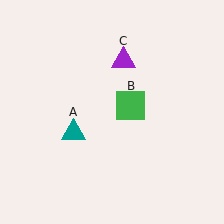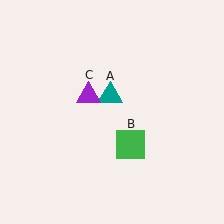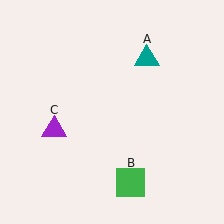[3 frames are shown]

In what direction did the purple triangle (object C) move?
The purple triangle (object C) moved down and to the left.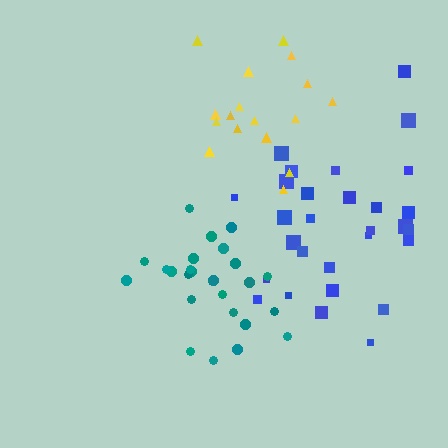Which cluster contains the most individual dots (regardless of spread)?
Blue (29).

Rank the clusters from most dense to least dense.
teal, blue, yellow.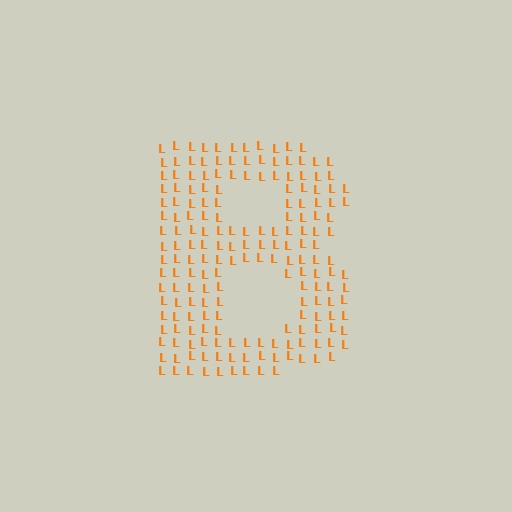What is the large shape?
The large shape is the letter B.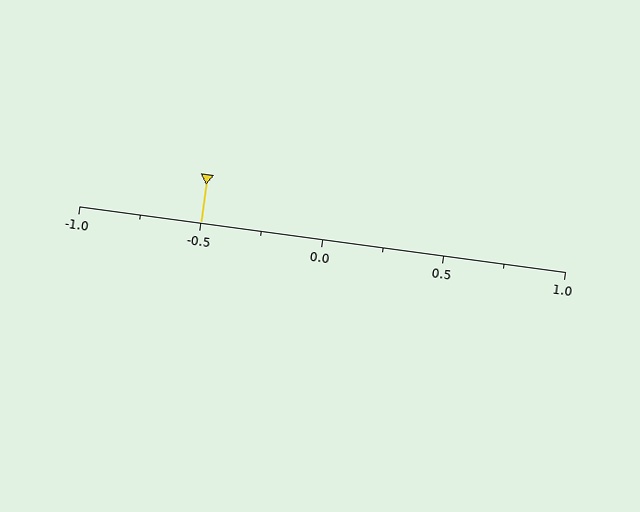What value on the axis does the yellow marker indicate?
The marker indicates approximately -0.5.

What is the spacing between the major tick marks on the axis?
The major ticks are spaced 0.5 apart.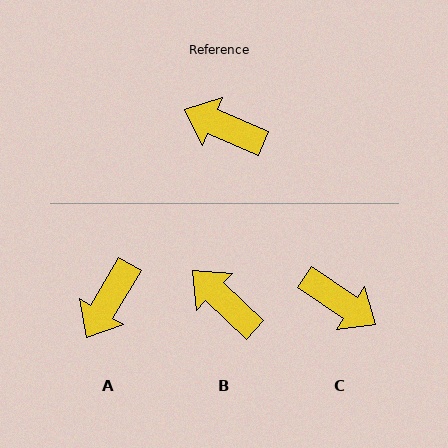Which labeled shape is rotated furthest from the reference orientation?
C, about 169 degrees away.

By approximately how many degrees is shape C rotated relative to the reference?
Approximately 169 degrees counter-clockwise.